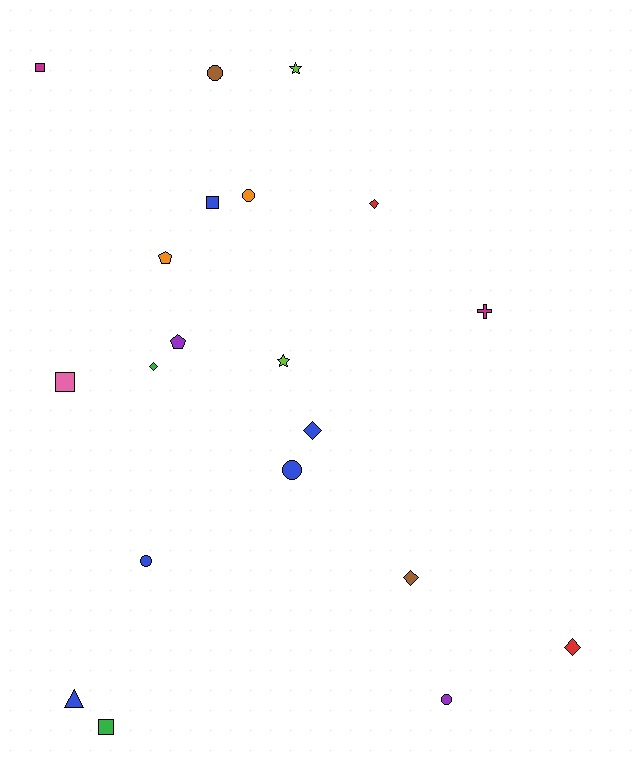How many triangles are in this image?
There is 1 triangle.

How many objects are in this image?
There are 20 objects.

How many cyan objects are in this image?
There are no cyan objects.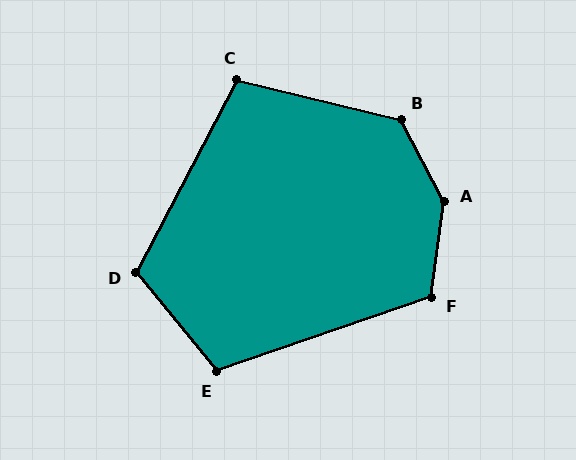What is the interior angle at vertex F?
Approximately 116 degrees (obtuse).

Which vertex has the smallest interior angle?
C, at approximately 104 degrees.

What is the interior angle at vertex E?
Approximately 110 degrees (obtuse).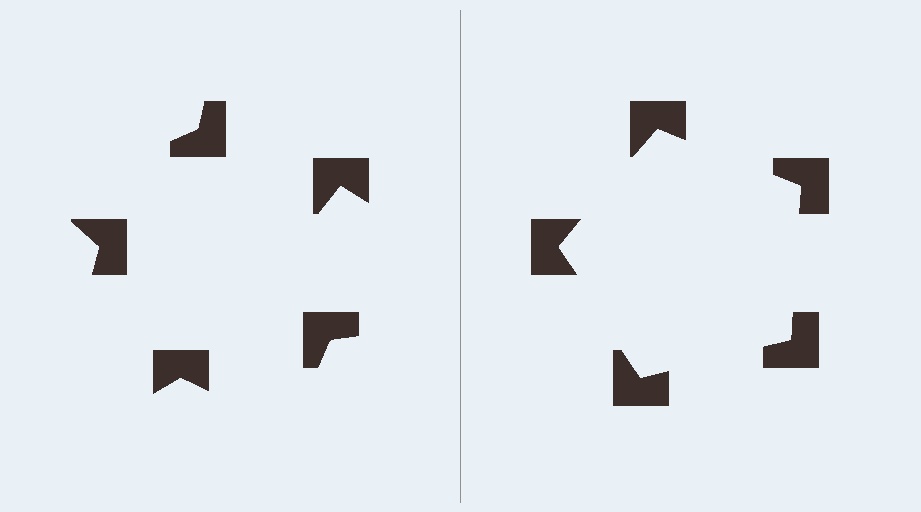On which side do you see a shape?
An illusory pentagon appears on the right side. On the left side the wedge cuts are rotated, so no coherent shape forms.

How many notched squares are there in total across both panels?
10 — 5 on each side.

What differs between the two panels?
The notched squares are positioned identically on both sides; only the wedge orientations differ. On the right they align to a pentagon; on the left they are misaligned.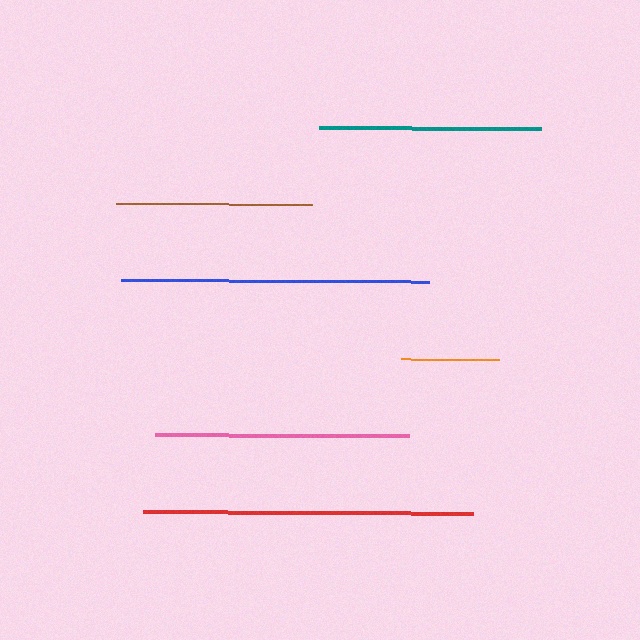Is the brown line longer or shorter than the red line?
The red line is longer than the brown line.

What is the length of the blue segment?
The blue segment is approximately 308 pixels long.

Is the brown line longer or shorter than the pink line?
The pink line is longer than the brown line.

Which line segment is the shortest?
The orange line is the shortest at approximately 99 pixels.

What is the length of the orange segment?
The orange segment is approximately 99 pixels long.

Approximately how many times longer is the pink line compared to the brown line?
The pink line is approximately 1.3 times the length of the brown line.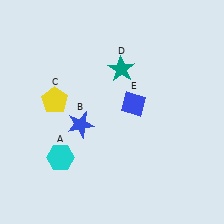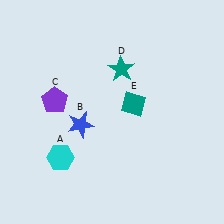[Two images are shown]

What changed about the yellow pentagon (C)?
In Image 1, C is yellow. In Image 2, it changed to purple.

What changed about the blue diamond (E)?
In Image 1, E is blue. In Image 2, it changed to teal.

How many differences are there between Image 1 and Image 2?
There are 2 differences between the two images.